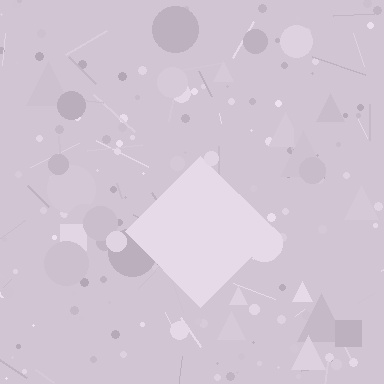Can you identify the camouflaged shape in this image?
The camouflaged shape is a diamond.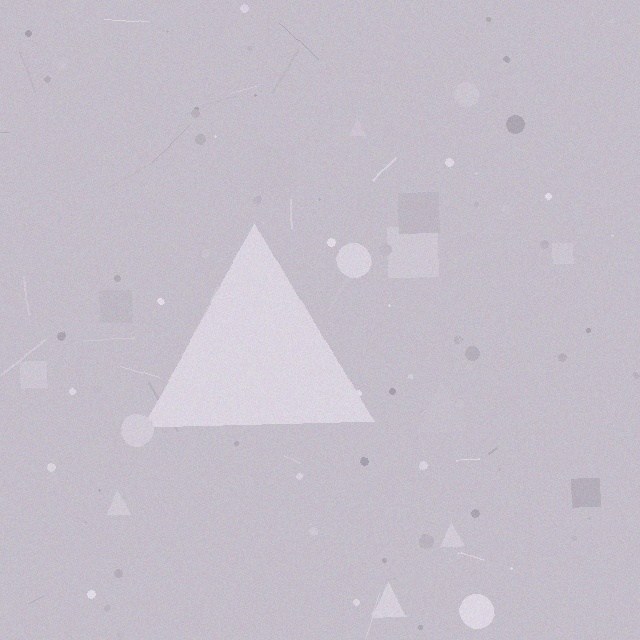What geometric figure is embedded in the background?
A triangle is embedded in the background.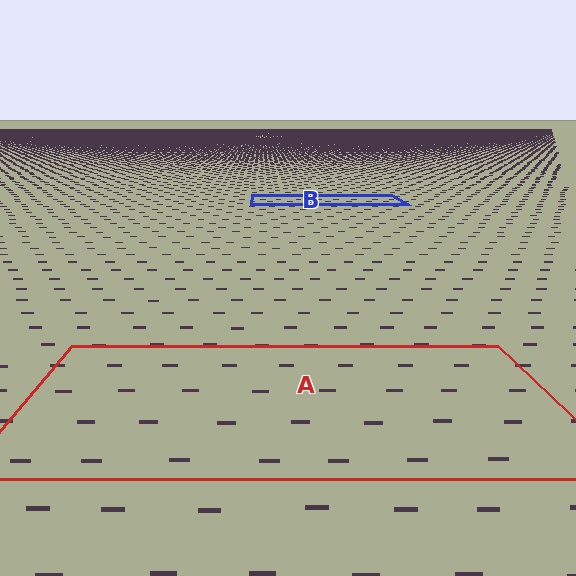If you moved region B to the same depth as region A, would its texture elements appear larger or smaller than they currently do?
They would appear larger. At a closer depth, the same texture elements are projected at a bigger on-screen size.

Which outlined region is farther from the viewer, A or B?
Region B is farther from the viewer — the texture elements inside it appear smaller and more densely packed.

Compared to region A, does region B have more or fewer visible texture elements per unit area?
Region B has more texture elements per unit area — they are packed more densely because it is farther away.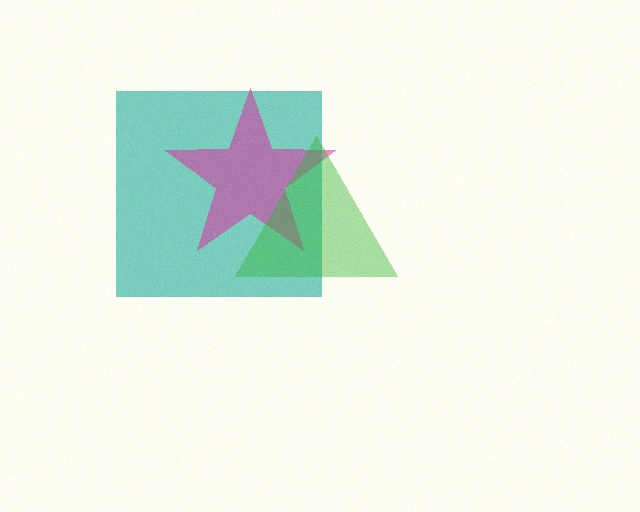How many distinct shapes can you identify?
There are 3 distinct shapes: a teal square, a magenta star, a green triangle.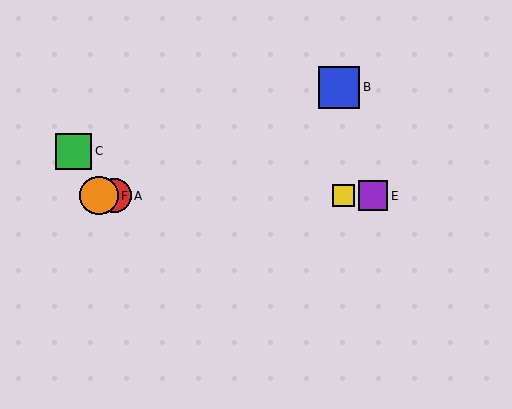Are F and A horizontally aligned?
Yes, both are at y≈196.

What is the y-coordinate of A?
Object A is at y≈196.